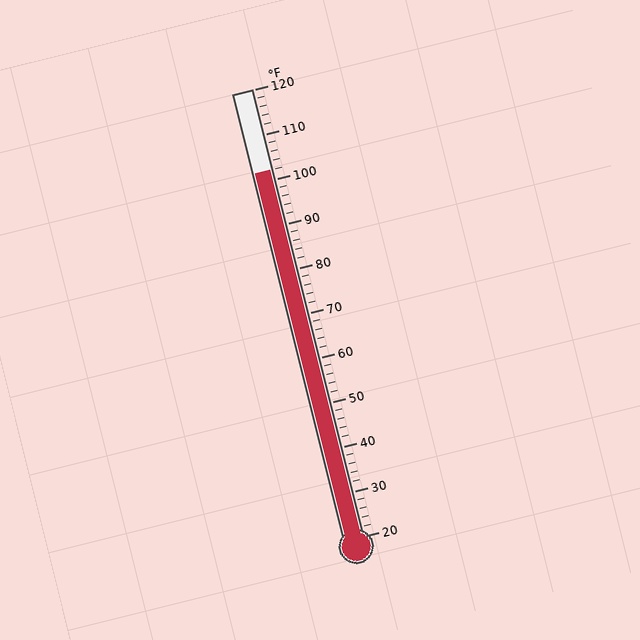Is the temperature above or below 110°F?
The temperature is below 110°F.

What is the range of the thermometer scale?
The thermometer scale ranges from 20°F to 120°F.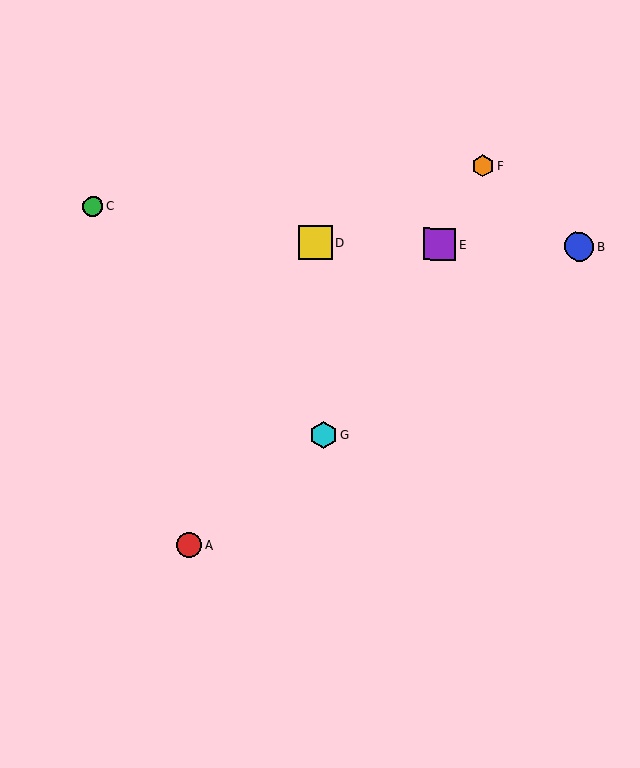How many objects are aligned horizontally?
3 objects (B, D, E) are aligned horizontally.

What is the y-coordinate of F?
Object F is at y≈166.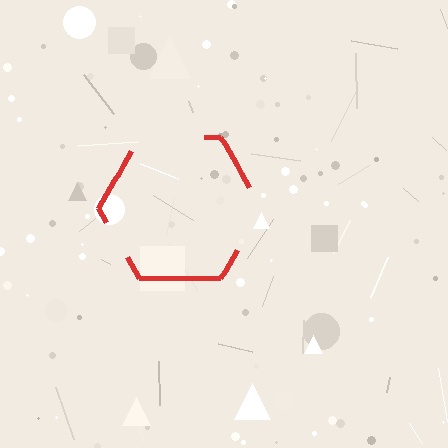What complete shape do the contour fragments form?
The contour fragments form a hexagon.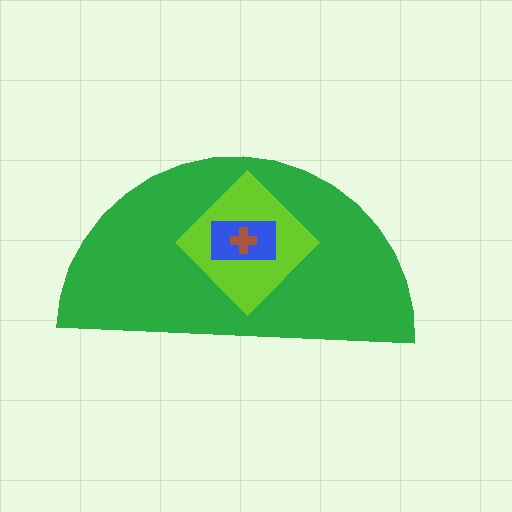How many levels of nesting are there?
4.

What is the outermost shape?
The green semicircle.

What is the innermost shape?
The brown cross.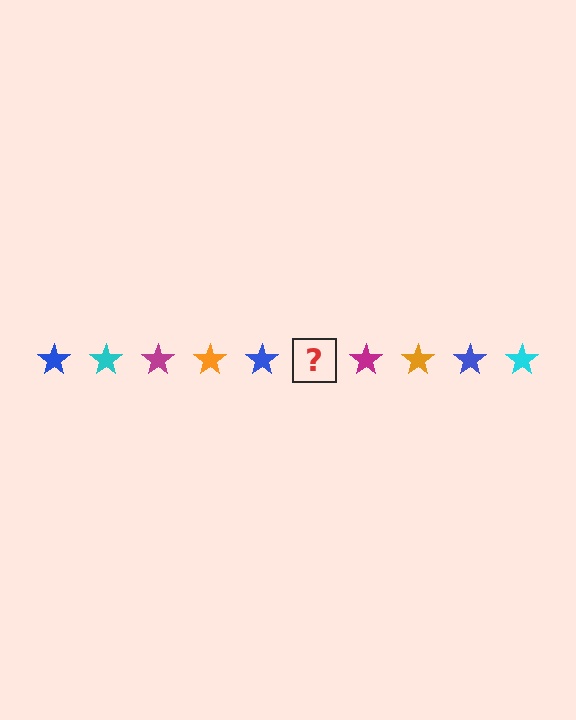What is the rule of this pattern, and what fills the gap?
The rule is that the pattern cycles through blue, cyan, magenta, orange stars. The gap should be filled with a cyan star.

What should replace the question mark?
The question mark should be replaced with a cyan star.